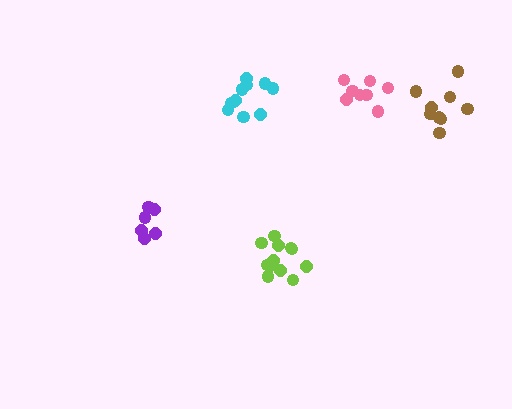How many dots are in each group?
Group 1: 7 dots, Group 2: 12 dots, Group 3: 9 dots, Group 4: 10 dots, Group 5: 8 dots (46 total).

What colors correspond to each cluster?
The clusters are colored: purple, lime, brown, cyan, pink.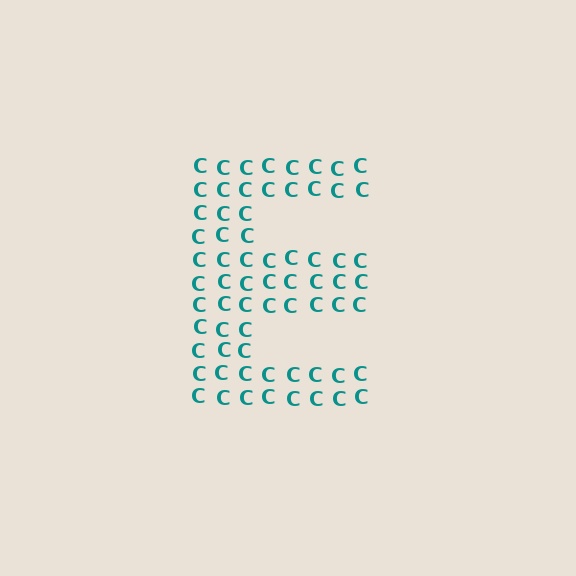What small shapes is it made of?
It is made of small letter C's.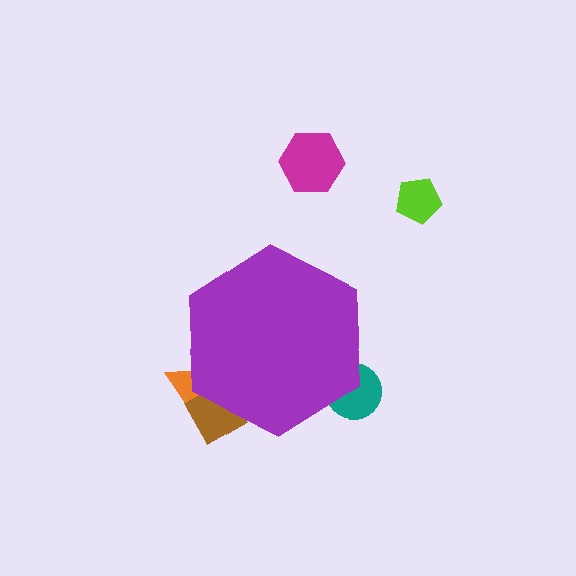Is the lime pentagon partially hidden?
No, the lime pentagon is fully visible.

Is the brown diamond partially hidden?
Yes, the brown diamond is partially hidden behind the purple hexagon.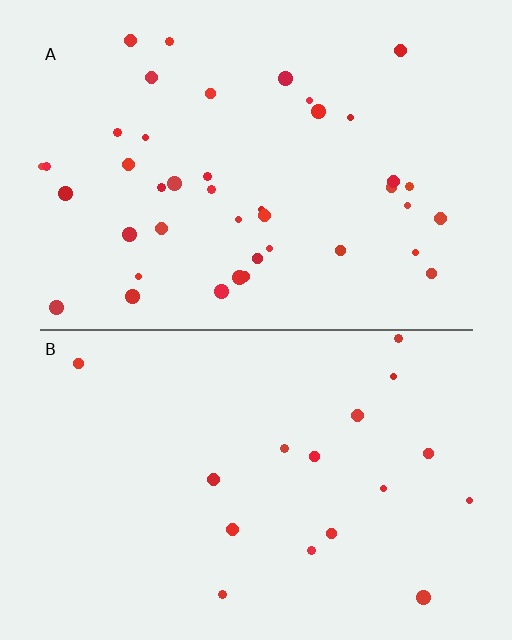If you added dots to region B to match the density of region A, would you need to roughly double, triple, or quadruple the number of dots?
Approximately double.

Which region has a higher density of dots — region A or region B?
A (the top).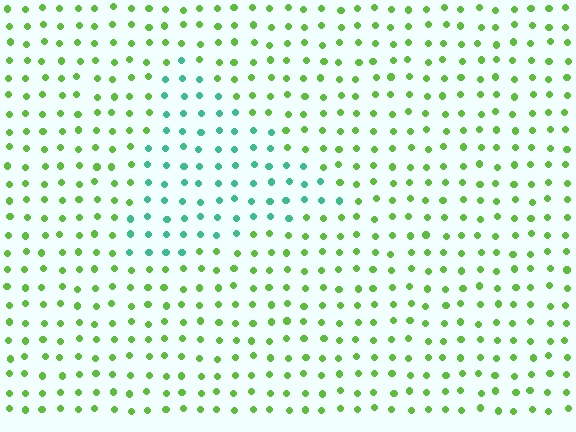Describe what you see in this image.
The image is filled with small lime elements in a uniform arrangement. A triangle-shaped region is visible where the elements are tinted to a slightly different hue, forming a subtle color boundary.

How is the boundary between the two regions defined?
The boundary is defined purely by a slight shift in hue (about 52 degrees). Spacing, size, and orientation are identical on both sides.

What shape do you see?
I see a triangle.